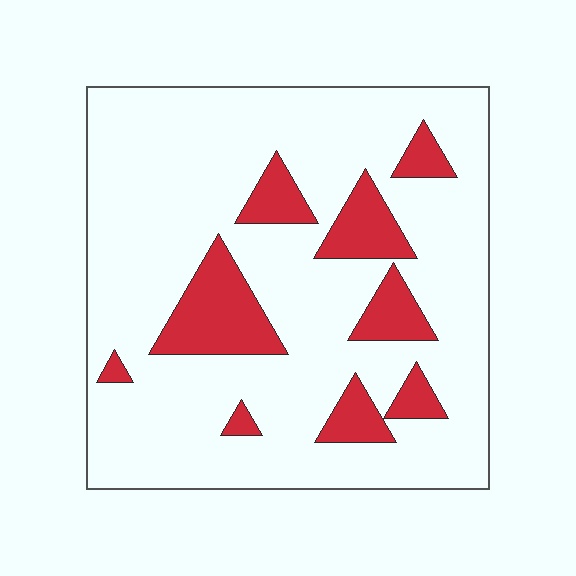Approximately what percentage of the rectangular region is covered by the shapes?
Approximately 20%.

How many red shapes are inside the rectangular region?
9.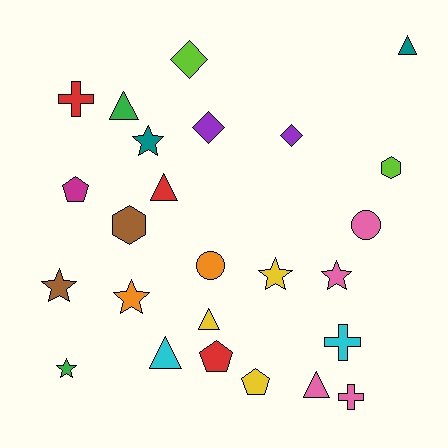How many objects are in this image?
There are 25 objects.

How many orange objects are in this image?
There are 2 orange objects.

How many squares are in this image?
There are no squares.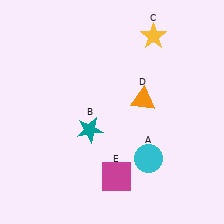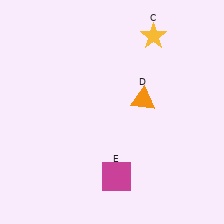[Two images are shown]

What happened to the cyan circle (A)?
The cyan circle (A) was removed in Image 2. It was in the bottom-right area of Image 1.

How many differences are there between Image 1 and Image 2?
There are 2 differences between the two images.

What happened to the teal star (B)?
The teal star (B) was removed in Image 2. It was in the bottom-left area of Image 1.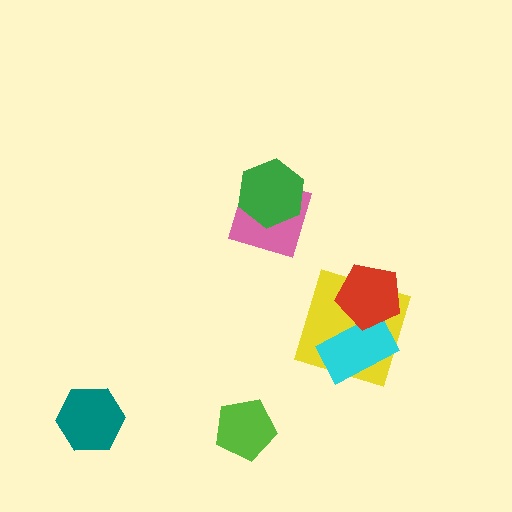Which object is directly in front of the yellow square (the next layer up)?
The cyan rectangle is directly in front of the yellow square.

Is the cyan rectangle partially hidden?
Yes, it is partially covered by another shape.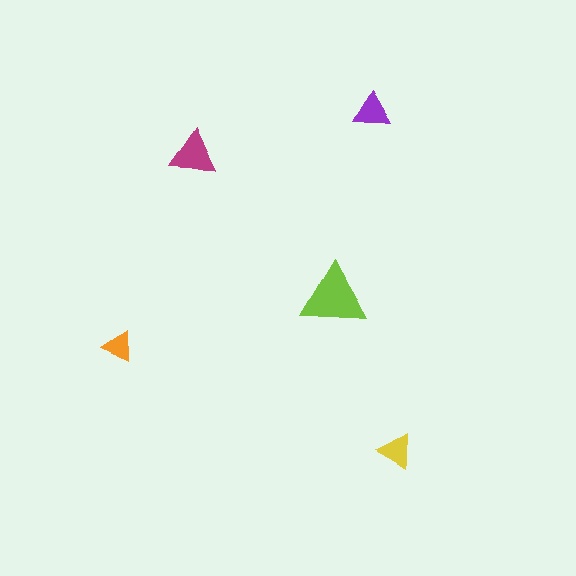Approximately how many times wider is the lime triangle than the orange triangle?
About 2 times wider.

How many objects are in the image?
There are 5 objects in the image.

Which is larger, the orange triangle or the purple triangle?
The purple one.